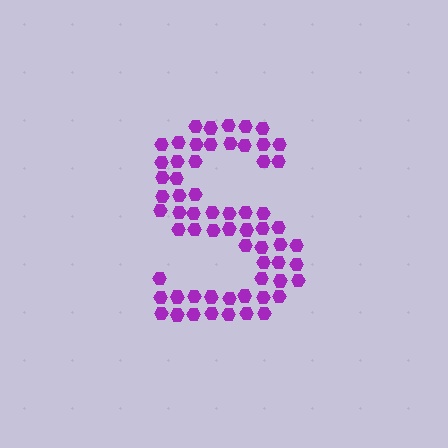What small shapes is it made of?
It is made of small hexagons.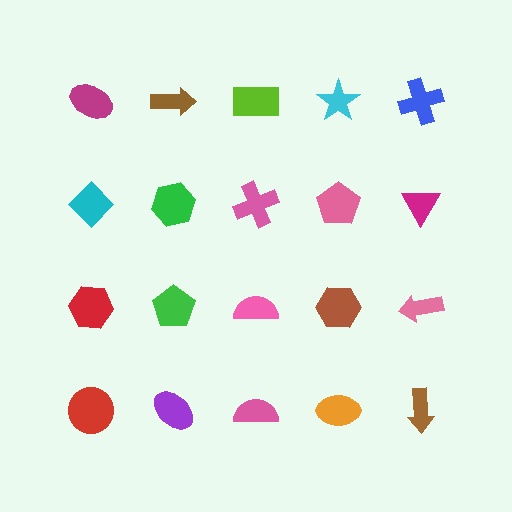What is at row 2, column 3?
A pink cross.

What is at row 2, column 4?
A pink pentagon.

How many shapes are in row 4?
5 shapes.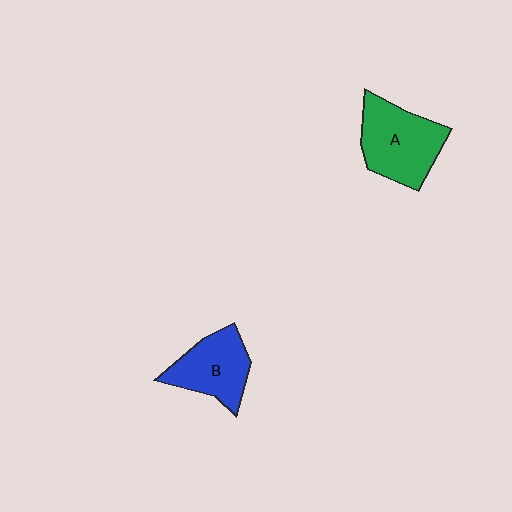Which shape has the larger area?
Shape A (green).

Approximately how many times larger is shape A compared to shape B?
Approximately 1.2 times.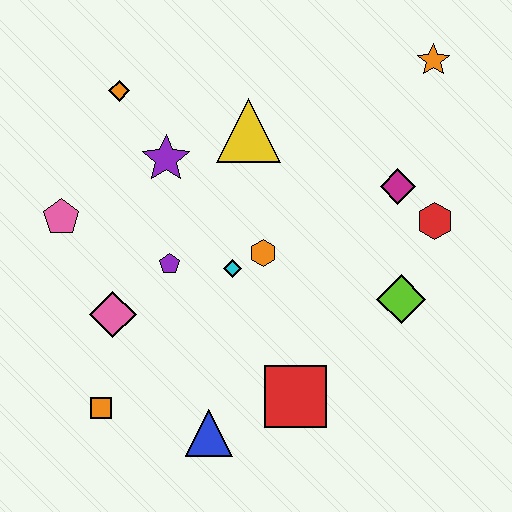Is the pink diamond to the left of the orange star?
Yes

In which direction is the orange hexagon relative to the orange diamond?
The orange hexagon is below the orange diamond.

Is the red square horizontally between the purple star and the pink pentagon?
No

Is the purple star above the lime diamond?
Yes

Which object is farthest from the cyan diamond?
The orange star is farthest from the cyan diamond.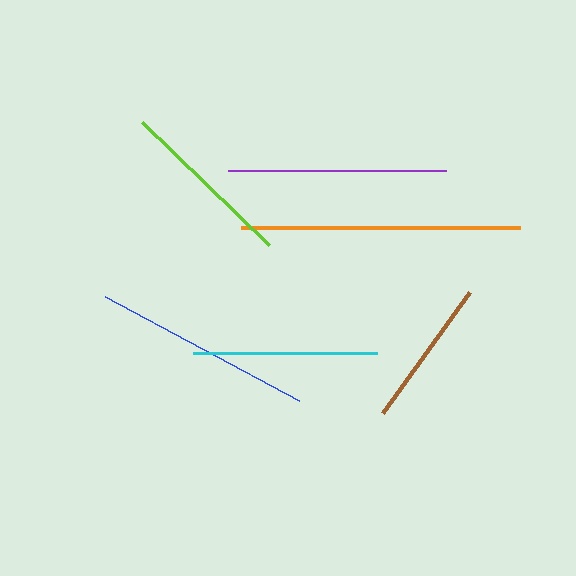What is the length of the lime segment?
The lime segment is approximately 177 pixels long.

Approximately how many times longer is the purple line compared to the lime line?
The purple line is approximately 1.2 times the length of the lime line.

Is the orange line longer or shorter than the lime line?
The orange line is longer than the lime line.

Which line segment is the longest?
The orange line is the longest at approximately 278 pixels.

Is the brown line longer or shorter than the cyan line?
The cyan line is longer than the brown line.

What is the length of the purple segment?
The purple segment is approximately 218 pixels long.